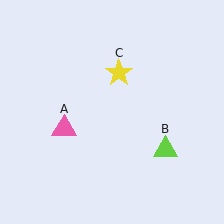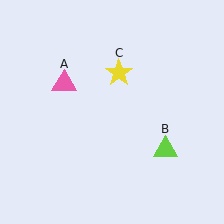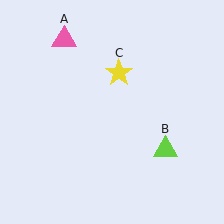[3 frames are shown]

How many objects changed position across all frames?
1 object changed position: pink triangle (object A).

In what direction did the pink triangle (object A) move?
The pink triangle (object A) moved up.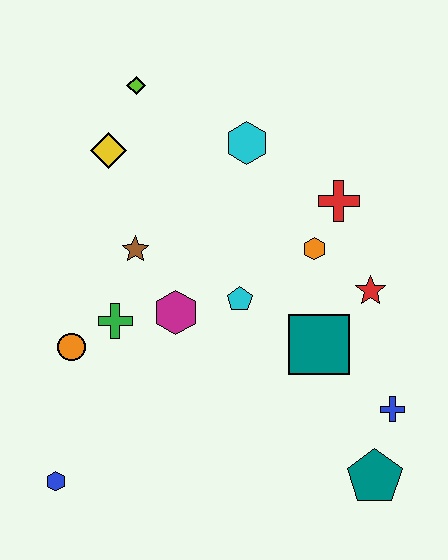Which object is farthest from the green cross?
The teal pentagon is farthest from the green cross.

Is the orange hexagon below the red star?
No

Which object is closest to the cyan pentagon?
The magenta hexagon is closest to the cyan pentagon.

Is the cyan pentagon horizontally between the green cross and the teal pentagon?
Yes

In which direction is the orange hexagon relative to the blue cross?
The orange hexagon is above the blue cross.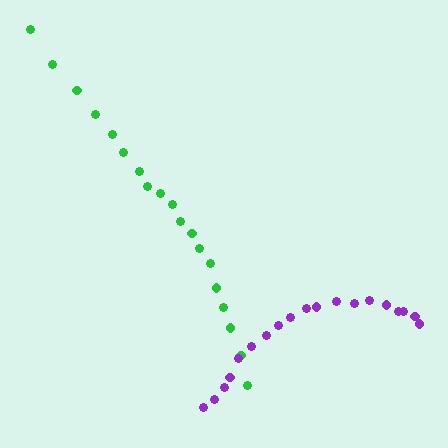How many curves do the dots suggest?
There are 2 distinct paths.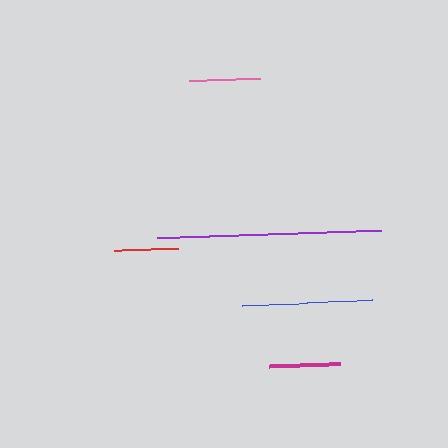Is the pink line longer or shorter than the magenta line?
The magenta line is longer than the pink line.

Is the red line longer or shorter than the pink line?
The pink line is longer than the red line.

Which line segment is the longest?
The purple line is the longest at approximately 224 pixels.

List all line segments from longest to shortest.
From longest to shortest: purple, blue, magenta, pink, red.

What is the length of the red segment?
The red segment is approximately 65 pixels long.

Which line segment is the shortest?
The red line is the shortest at approximately 65 pixels.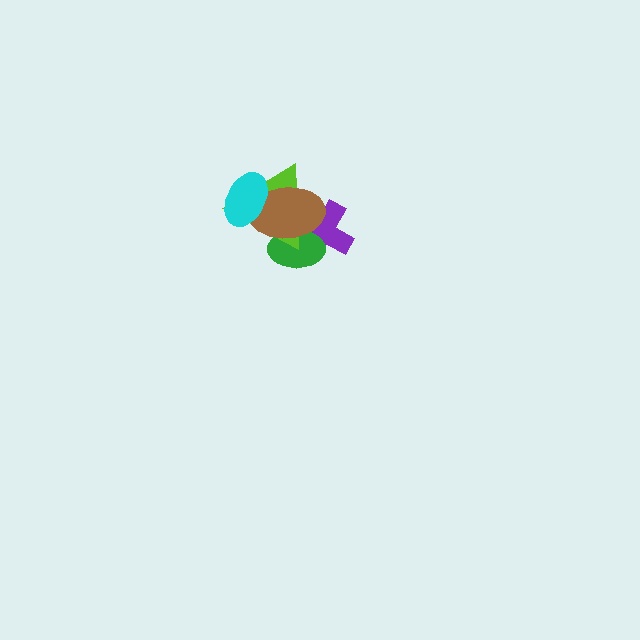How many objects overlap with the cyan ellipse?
2 objects overlap with the cyan ellipse.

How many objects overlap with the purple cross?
3 objects overlap with the purple cross.